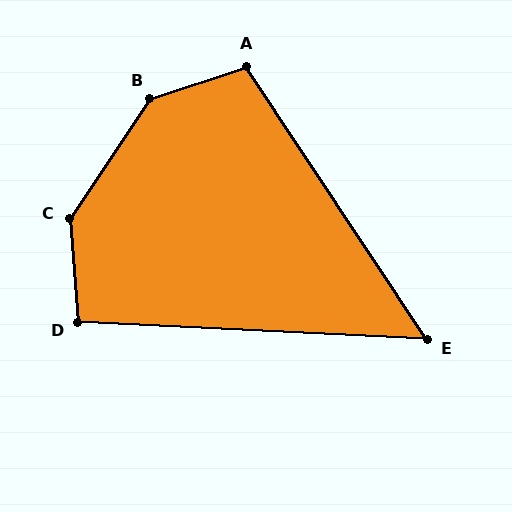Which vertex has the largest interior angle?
B, at approximately 142 degrees.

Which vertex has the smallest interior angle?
E, at approximately 54 degrees.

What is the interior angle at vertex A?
Approximately 105 degrees (obtuse).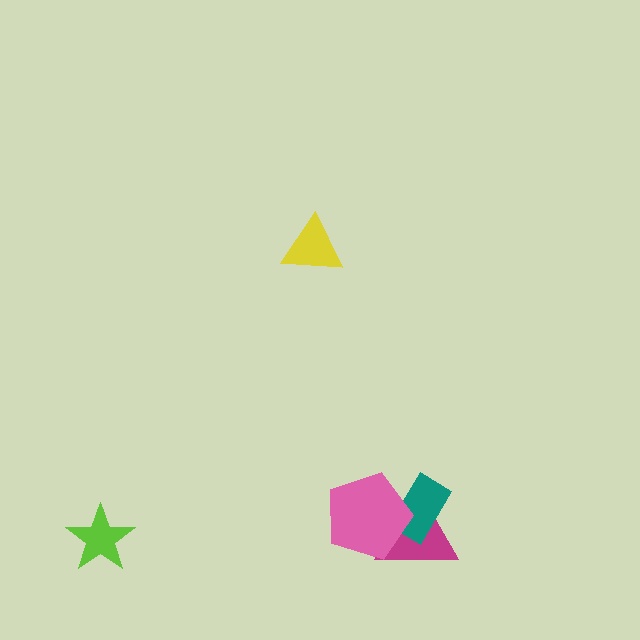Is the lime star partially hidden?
No, no other shape covers it.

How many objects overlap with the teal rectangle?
2 objects overlap with the teal rectangle.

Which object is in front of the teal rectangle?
The pink pentagon is in front of the teal rectangle.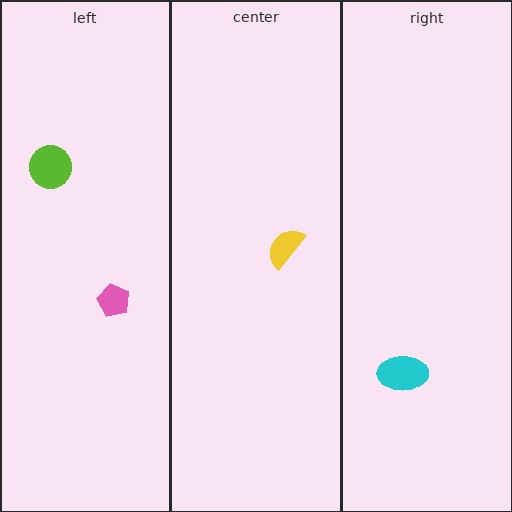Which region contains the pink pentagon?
The left region.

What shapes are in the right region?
The cyan ellipse.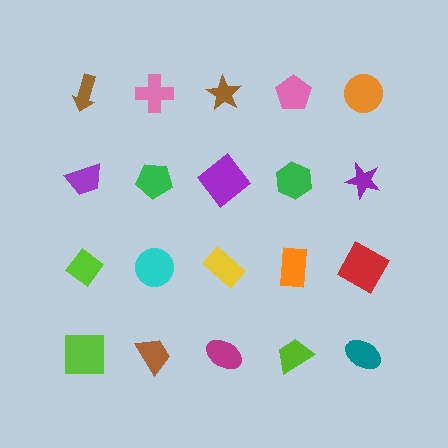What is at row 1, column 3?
A brown star.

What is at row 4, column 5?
A teal ellipse.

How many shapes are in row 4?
5 shapes.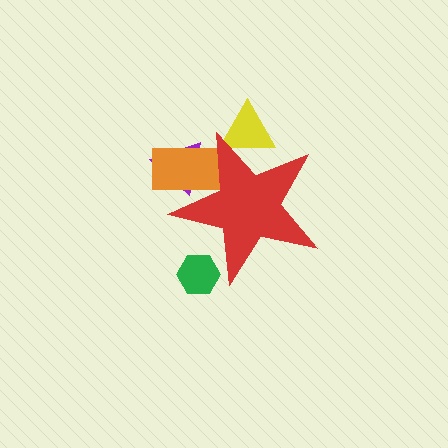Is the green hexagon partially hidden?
Yes, the green hexagon is partially hidden behind the red star.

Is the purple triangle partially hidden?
Yes, the purple triangle is partially hidden behind the red star.